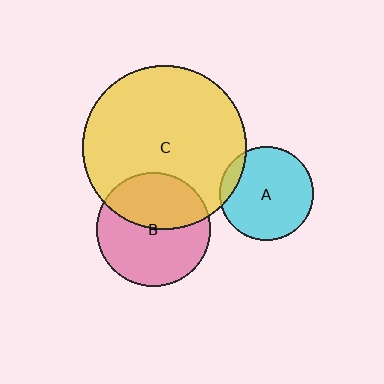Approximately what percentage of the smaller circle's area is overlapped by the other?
Approximately 40%.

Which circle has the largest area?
Circle C (yellow).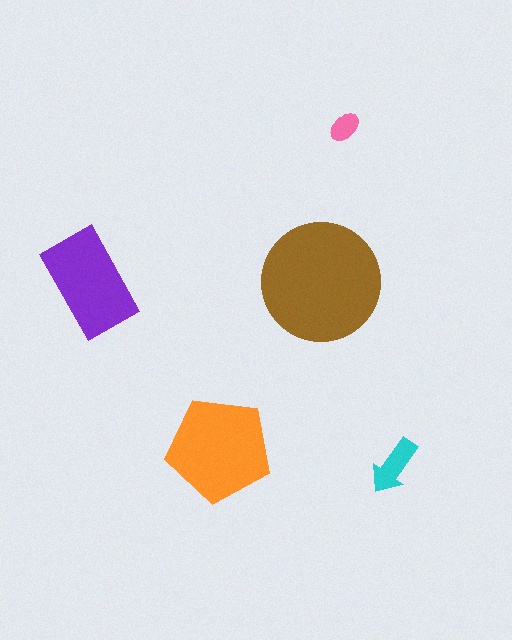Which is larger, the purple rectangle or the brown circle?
The brown circle.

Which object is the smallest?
The pink ellipse.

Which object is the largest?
The brown circle.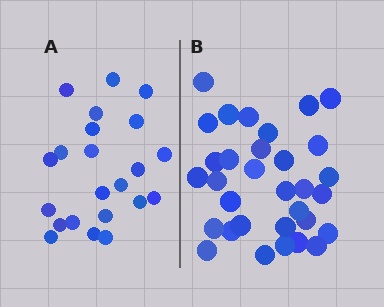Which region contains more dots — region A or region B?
Region B (the right region) has more dots.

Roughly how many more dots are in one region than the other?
Region B has roughly 10 or so more dots than region A.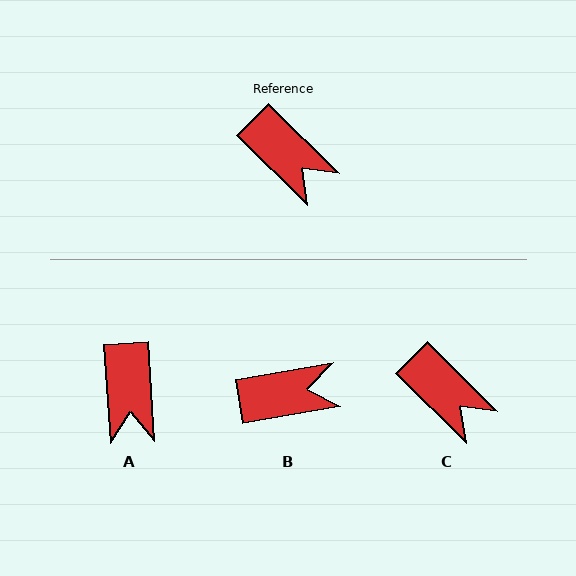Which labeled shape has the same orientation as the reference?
C.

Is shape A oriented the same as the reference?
No, it is off by about 42 degrees.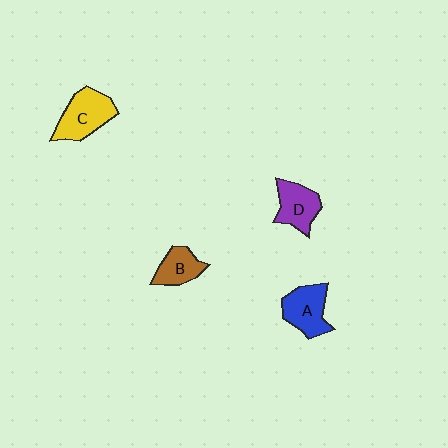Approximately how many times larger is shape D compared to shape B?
Approximately 1.2 times.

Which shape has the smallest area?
Shape B (brown).